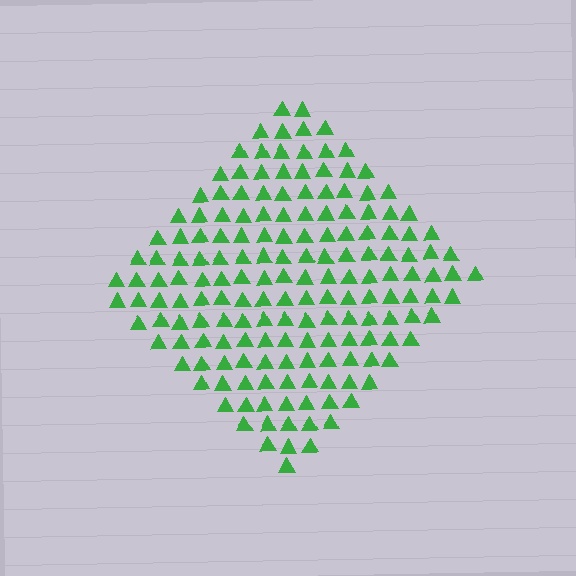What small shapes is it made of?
It is made of small triangles.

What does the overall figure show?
The overall figure shows a diamond.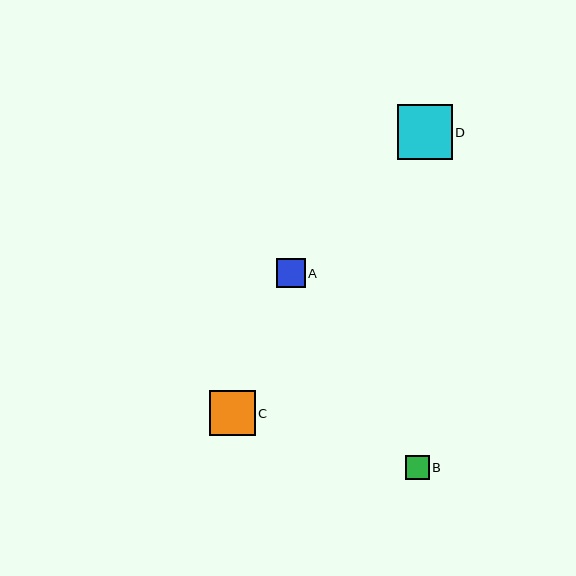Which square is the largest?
Square D is the largest with a size of approximately 55 pixels.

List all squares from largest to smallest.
From largest to smallest: D, C, A, B.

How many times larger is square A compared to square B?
Square A is approximately 1.2 times the size of square B.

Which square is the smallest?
Square B is the smallest with a size of approximately 24 pixels.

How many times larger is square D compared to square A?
Square D is approximately 1.9 times the size of square A.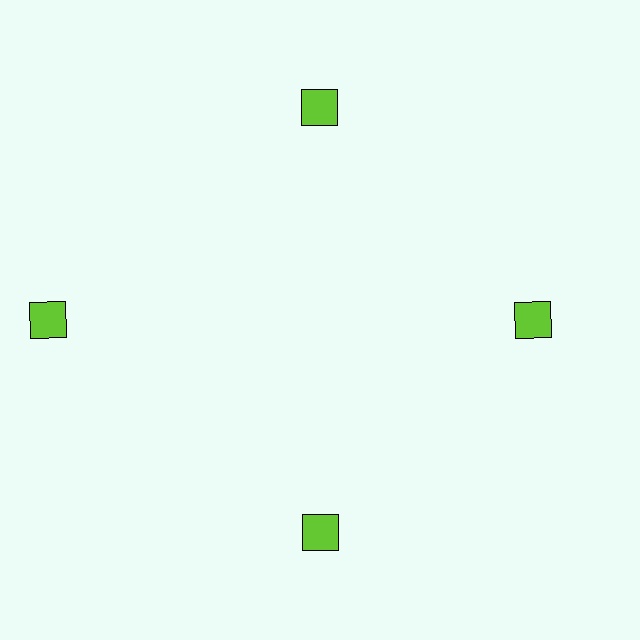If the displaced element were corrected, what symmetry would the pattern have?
It would have 4-fold rotational symmetry — the pattern would map onto itself every 90 degrees.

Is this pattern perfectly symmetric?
No. The 4 lime squares are arranged in a ring, but one element near the 9 o'clock position is pushed outward from the center, breaking the 4-fold rotational symmetry.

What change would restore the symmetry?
The symmetry would be restored by moving it inward, back onto the ring so that all 4 squares sit at equal angles and equal distance from the center.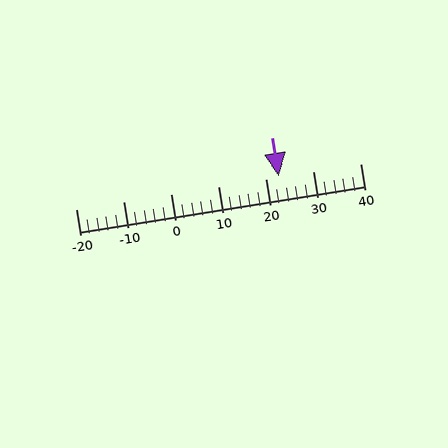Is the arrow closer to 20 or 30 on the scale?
The arrow is closer to 20.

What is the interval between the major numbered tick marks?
The major tick marks are spaced 10 units apart.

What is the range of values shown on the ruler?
The ruler shows values from -20 to 40.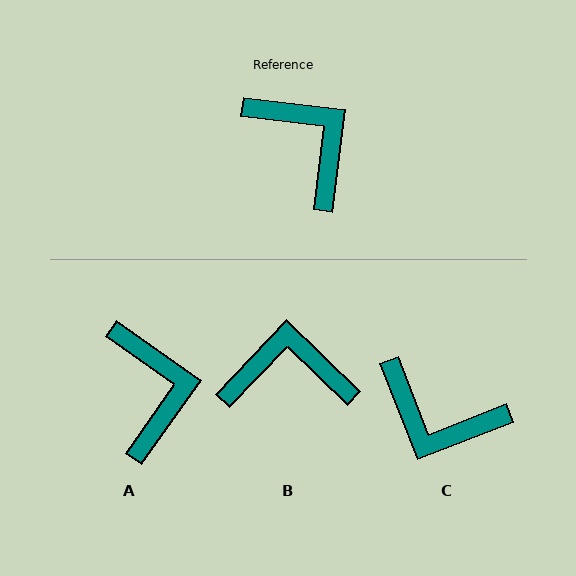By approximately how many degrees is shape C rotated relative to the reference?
Approximately 152 degrees clockwise.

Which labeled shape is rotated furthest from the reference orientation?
C, about 152 degrees away.